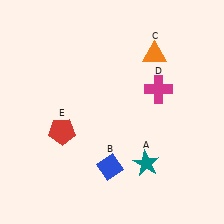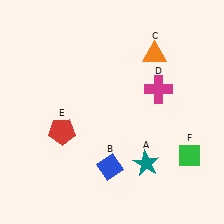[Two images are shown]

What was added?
A green diamond (F) was added in Image 2.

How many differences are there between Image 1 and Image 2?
There is 1 difference between the two images.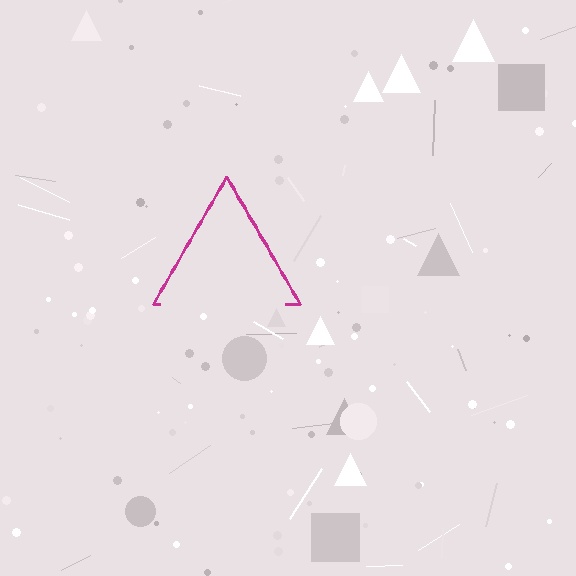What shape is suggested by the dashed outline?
The dashed outline suggests a triangle.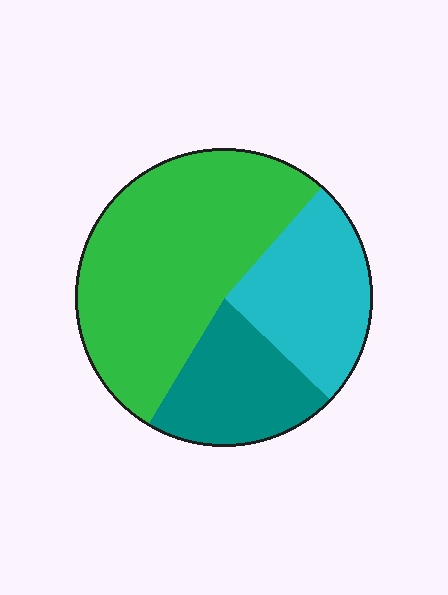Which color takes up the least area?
Teal, at roughly 20%.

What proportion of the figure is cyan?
Cyan takes up between a sixth and a third of the figure.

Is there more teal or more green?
Green.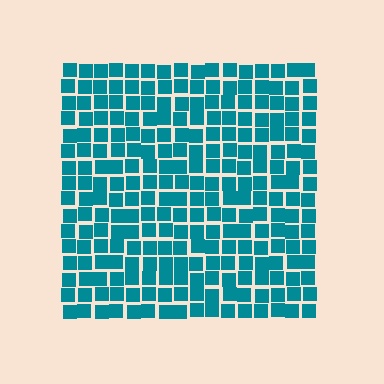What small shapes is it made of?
It is made of small squares.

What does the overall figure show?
The overall figure shows a square.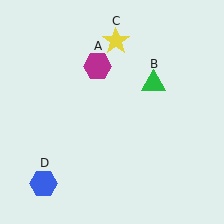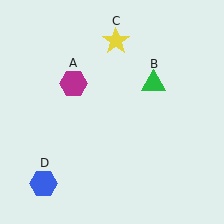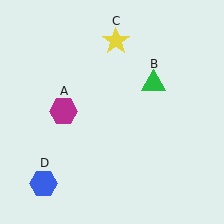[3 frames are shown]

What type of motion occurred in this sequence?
The magenta hexagon (object A) rotated counterclockwise around the center of the scene.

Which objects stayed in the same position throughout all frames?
Green triangle (object B) and yellow star (object C) and blue hexagon (object D) remained stationary.